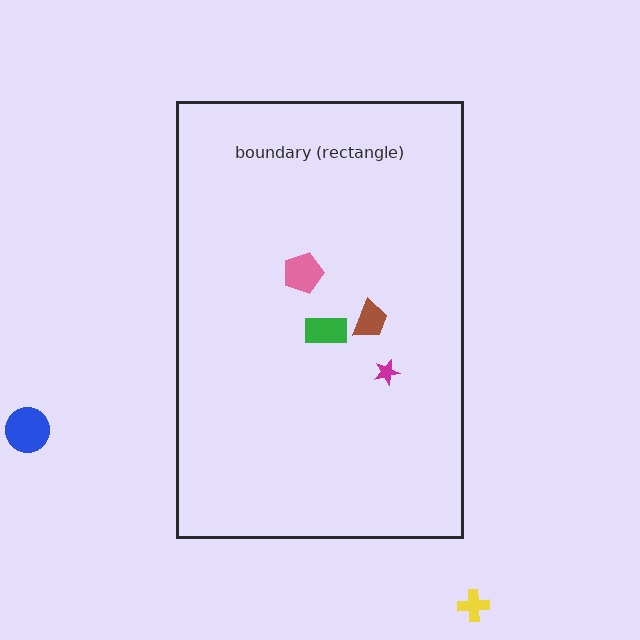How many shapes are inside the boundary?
4 inside, 2 outside.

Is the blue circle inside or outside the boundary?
Outside.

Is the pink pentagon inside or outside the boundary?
Inside.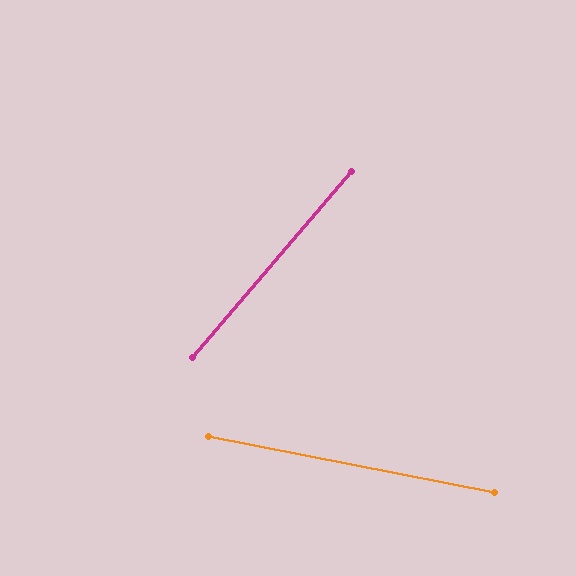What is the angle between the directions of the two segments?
Approximately 61 degrees.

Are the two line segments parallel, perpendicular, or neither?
Neither parallel nor perpendicular — they differ by about 61°.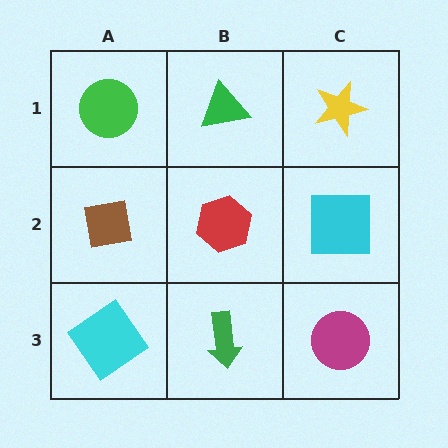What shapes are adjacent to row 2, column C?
A yellow star (row 1, column C), a magenta circle (row 3, column C), a red hexagon (row 2, column B).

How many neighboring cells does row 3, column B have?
3.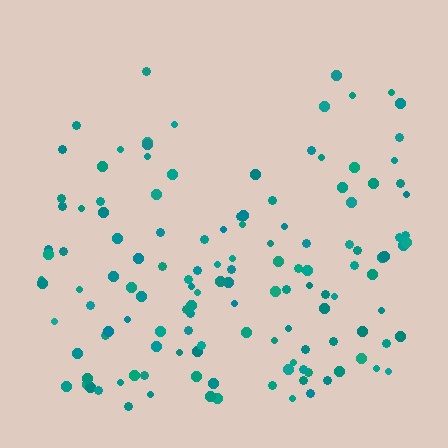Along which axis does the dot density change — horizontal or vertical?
Vertical.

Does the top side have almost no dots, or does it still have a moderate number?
Still a moderate number, just noticeably fewer than the bottom.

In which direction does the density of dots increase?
From top to bottom, with the bottom side densest.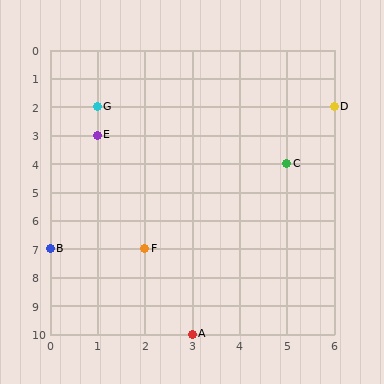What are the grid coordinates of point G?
Point G is at grid coordinates (1, 2).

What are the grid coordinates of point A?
Point A is at grid coordinates (3, 10).